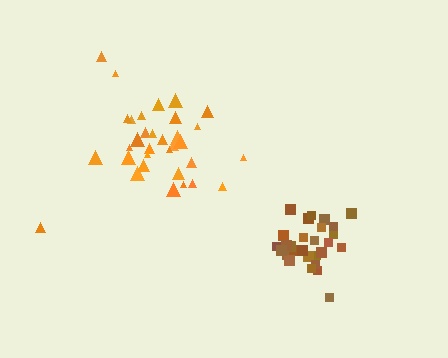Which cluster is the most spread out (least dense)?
Orange.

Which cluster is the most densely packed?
Brown.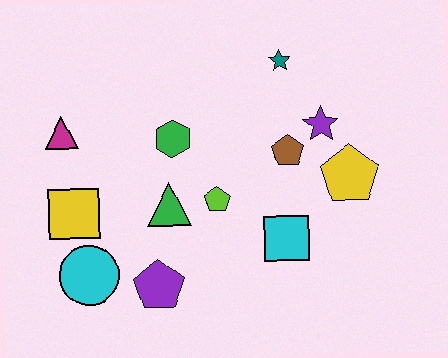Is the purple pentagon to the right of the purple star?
No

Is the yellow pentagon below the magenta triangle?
Yes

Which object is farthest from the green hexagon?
The yellow pentagon is farthest from the green hexagon.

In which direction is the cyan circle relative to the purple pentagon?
The cyan circle is to the left of the purple pentagon.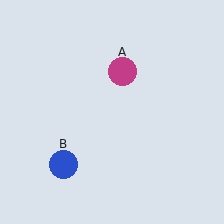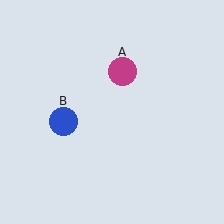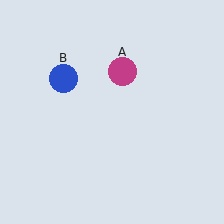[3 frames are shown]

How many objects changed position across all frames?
1 object changed position: blue circle (object B).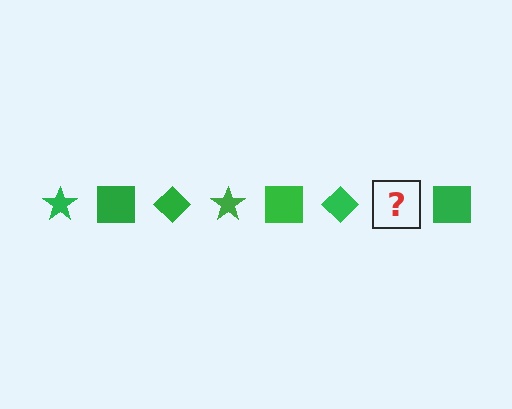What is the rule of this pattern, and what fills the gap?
The rule is that the pattern cycles through star, square, diamond shapes in green. The gap should be filled with a green star.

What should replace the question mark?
The question mark should be replaced with a green star.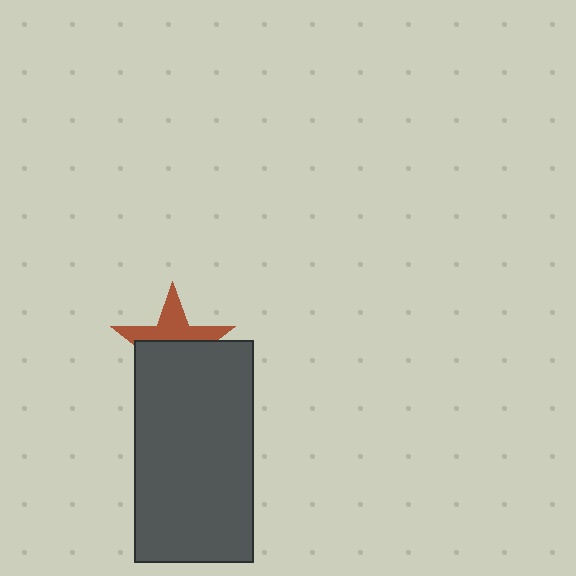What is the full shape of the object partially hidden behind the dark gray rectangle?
The partially hidden object is a brown star.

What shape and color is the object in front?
The object in front is a dark gray rectangle.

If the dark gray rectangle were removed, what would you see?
You would see the complete brown star.